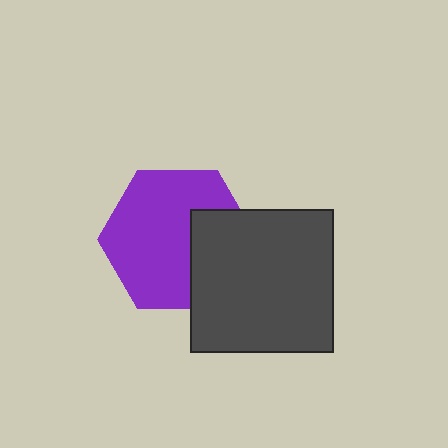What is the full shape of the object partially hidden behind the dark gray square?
The partially hidden object is a purple hexagon.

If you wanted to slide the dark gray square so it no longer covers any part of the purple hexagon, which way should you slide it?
Slide it right — that is the most direct way to separate the two shapes.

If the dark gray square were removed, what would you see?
You would see the complete purple hexagon.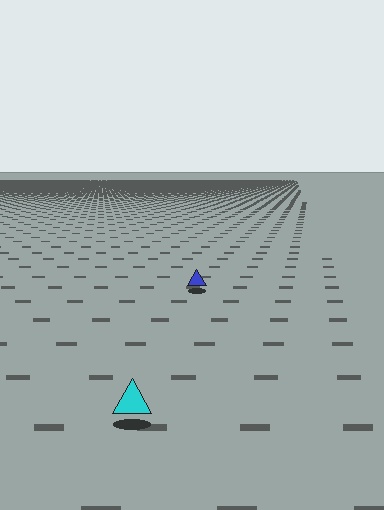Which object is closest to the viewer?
The cyan triangle is closest. The texture marks near it are larger and more spread out.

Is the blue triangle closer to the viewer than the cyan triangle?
No. The cyan triangle is closer — you can tell from the texture gradient: the ground texture is coarser near it.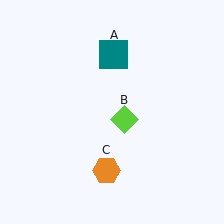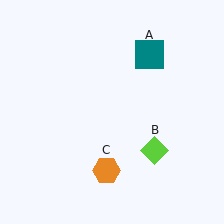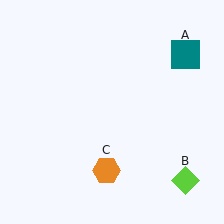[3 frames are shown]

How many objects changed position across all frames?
2 objects changed position: teal square (object A), lime diamond (object B).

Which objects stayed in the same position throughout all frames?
Orange hexagon (object C) remained stationary.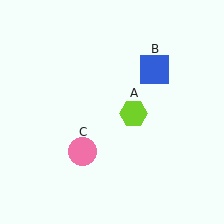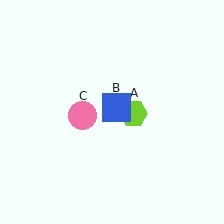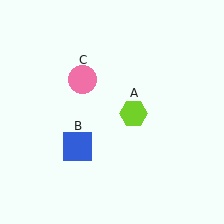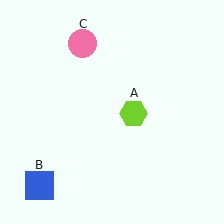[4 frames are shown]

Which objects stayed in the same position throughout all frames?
Lime hexagon (object A) remained stationary.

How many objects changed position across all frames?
2 objects changed position: blue square (object B), pink circle (object C).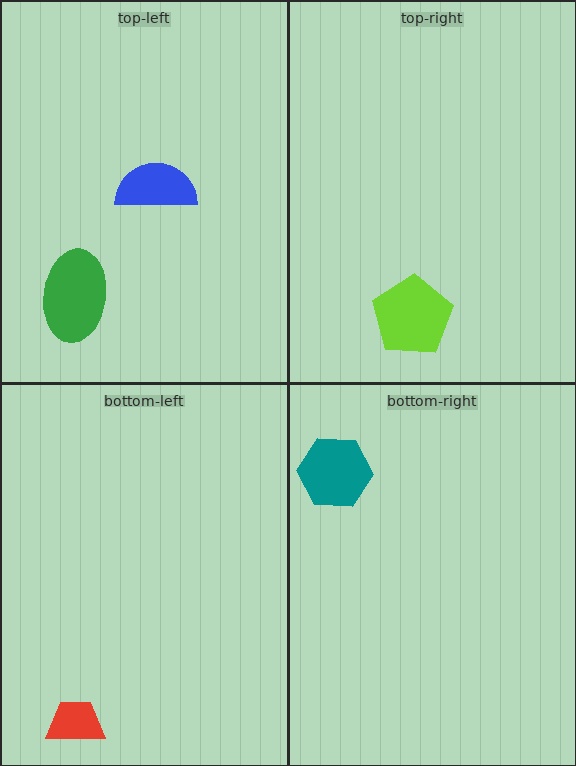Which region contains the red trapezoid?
The bottom-left region.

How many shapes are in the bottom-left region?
1.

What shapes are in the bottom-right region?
The teal hexagon.